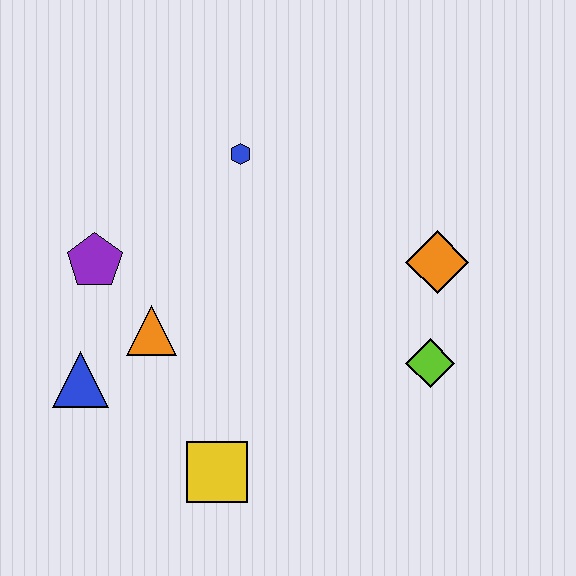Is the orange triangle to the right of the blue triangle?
Yes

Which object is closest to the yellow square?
The orange triangle is closest to the yellow square.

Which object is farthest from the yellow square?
The blue hexagon is farthest from the yellow square.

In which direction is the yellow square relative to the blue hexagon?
The yellow square is below the blue hexagon.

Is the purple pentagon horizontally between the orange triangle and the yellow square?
No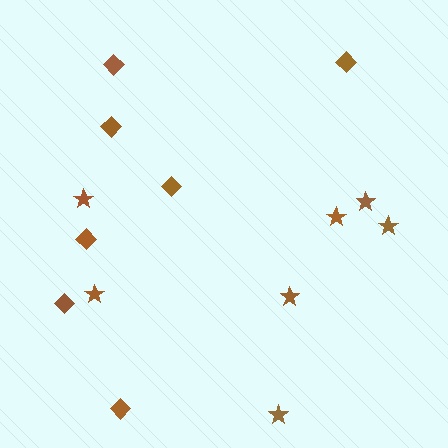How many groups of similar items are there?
There are 2 groups: one group of stars (7) and one group of diamonds (7).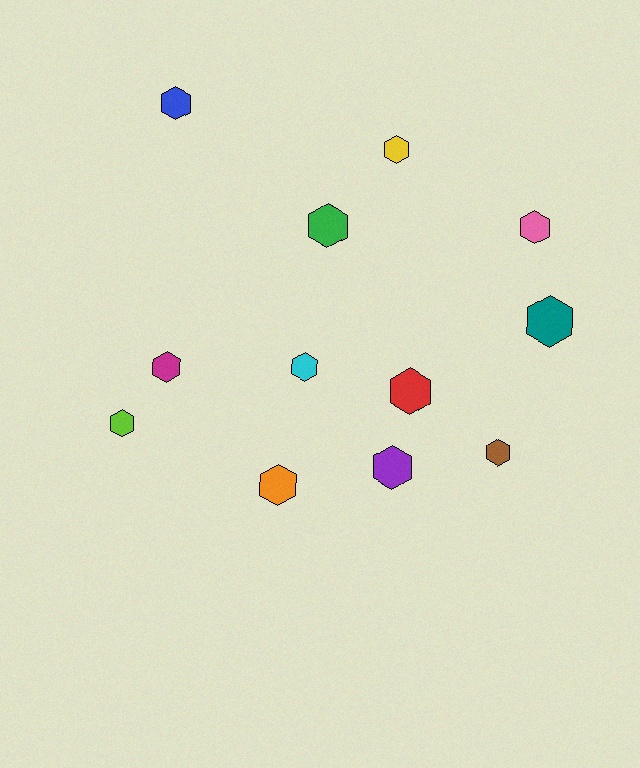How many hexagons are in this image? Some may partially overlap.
There are 12 hexagons.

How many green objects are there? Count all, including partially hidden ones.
There is 1 green object.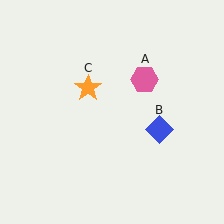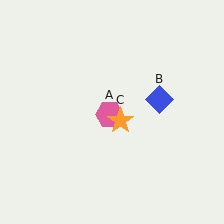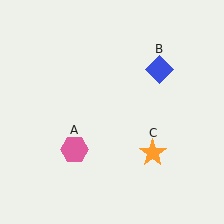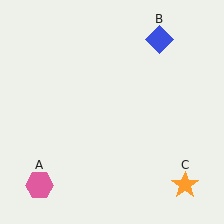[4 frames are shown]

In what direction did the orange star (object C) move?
The orange star (object C) moved down and to the right.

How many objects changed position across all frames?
3 objects changed position: pink hexagon (object A), blue diamond (object B), orange star (object C).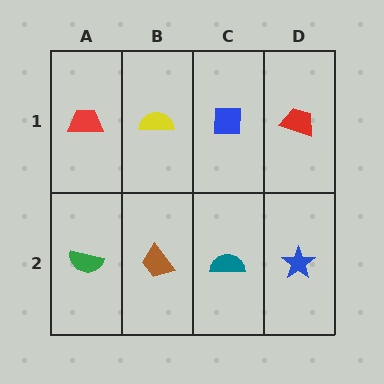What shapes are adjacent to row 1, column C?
A teal semicircle (row 2, column C), a yellow semicircle (row 1, column B), a red trapezoid (row 1, column D).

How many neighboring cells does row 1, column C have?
3.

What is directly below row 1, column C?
A teal semicircle.